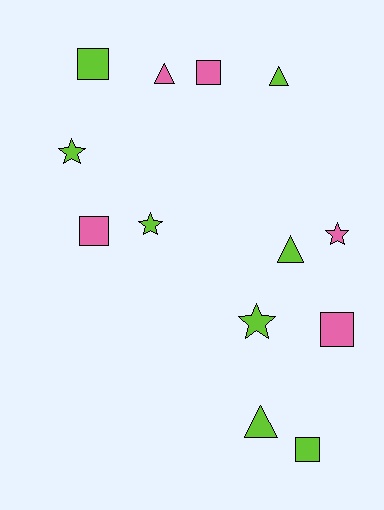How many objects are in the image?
There are 13 objects.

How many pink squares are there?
There are 3 pink squares.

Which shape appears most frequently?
Square, with 5 objects.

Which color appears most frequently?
Lime, with 8 objects.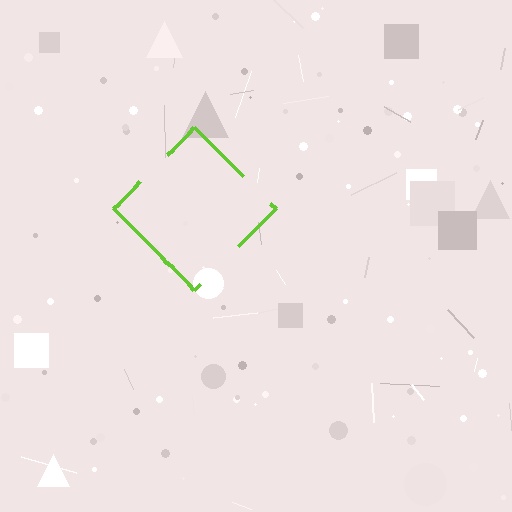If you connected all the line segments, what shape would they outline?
They would outline a diamond.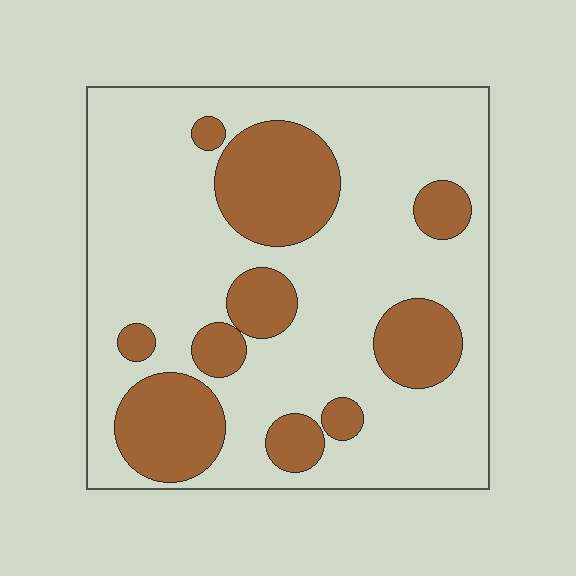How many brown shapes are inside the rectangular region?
10.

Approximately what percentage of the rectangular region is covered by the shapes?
Approximately 25%.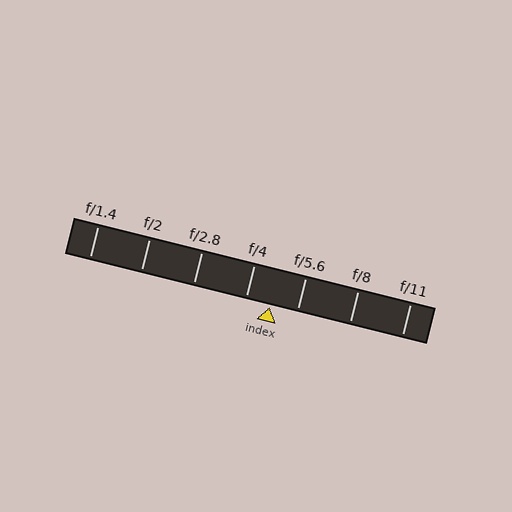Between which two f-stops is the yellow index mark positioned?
The index mark is between f/4 and f/5.6.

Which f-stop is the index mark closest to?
The index mark is closest to f/4.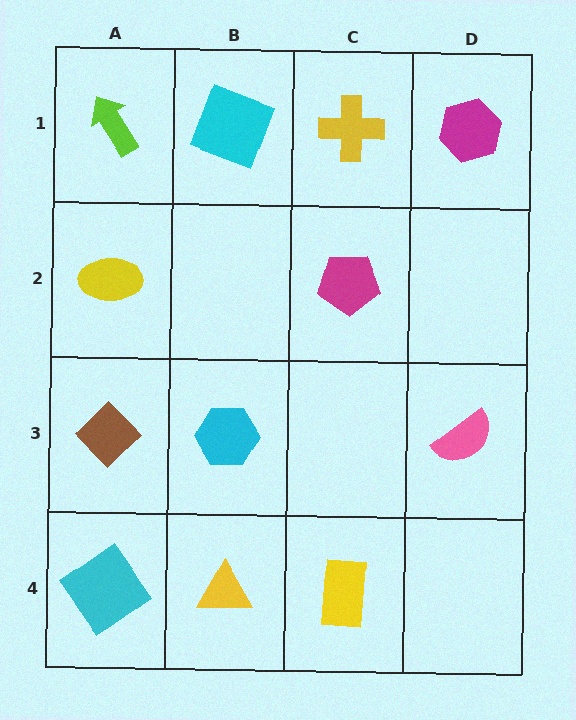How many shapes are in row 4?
3 shapes.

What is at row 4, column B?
A yellow triangle.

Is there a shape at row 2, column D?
No, that cell is empty.